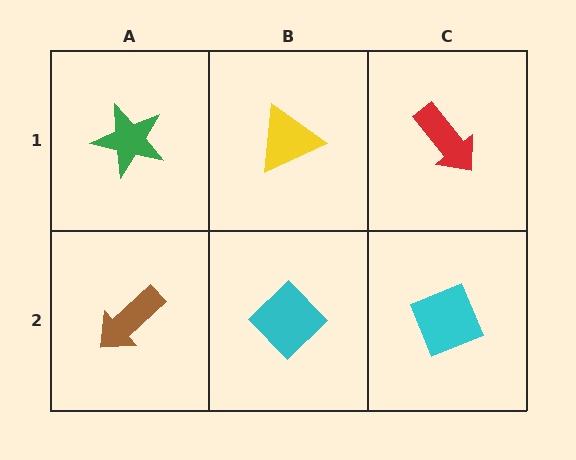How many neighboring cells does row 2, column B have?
3.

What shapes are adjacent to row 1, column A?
A brown arrow (row 2, column A), a yellow triangle (row 1, column B).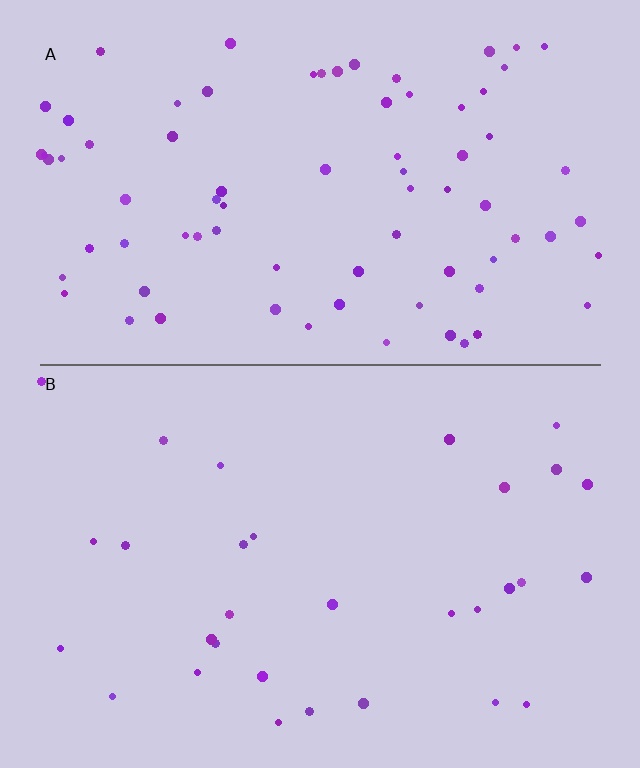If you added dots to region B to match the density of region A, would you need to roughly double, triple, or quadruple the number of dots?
Approximately triple.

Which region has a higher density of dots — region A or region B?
A (the top).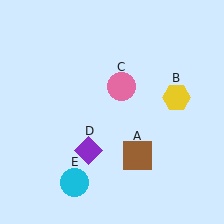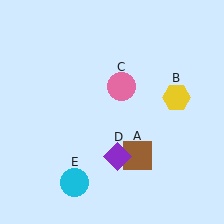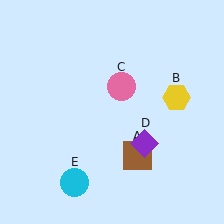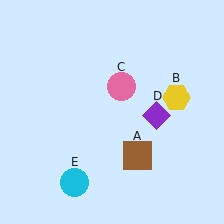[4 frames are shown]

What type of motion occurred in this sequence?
The purple diamond (object D) rotated counterclockwise around the center of the scene.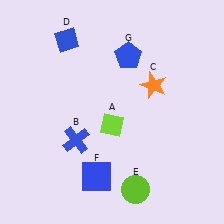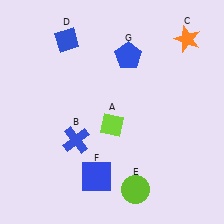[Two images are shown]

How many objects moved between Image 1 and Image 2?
1 object moved between the two images.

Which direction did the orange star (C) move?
The orange star (C) moved up.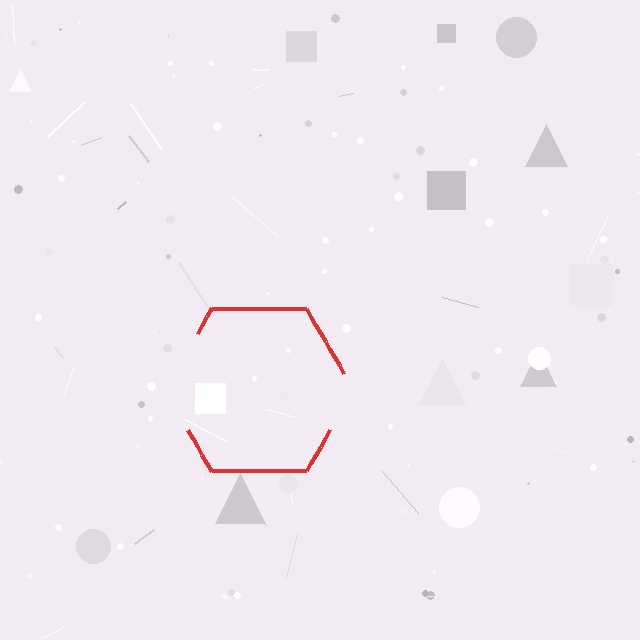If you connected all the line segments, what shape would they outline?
They would outline a hexagon.